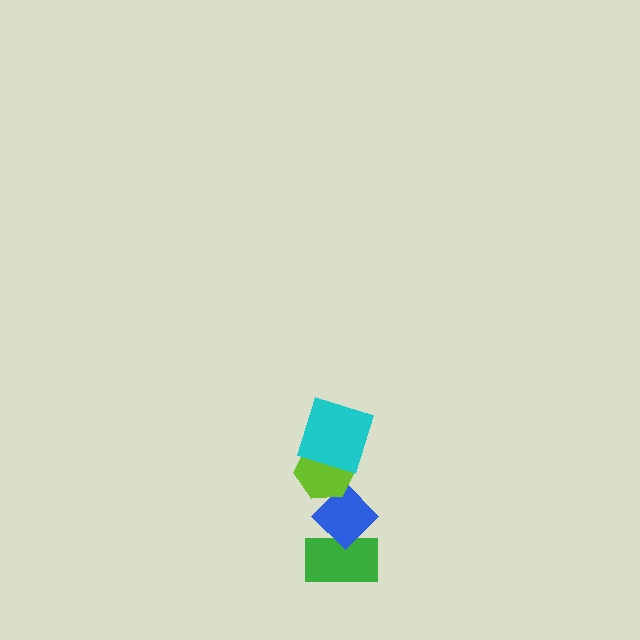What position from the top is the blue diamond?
The blue diamond is 3rd from the top.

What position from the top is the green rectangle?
The green rectangle is 4th from the top.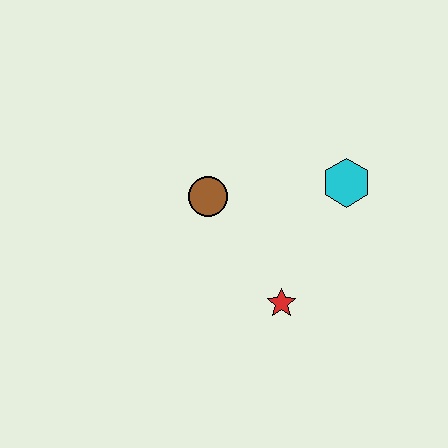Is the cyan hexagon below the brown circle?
No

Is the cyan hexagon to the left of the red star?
No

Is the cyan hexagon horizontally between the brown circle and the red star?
No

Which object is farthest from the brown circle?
The cyan hexagon is farthest from the brown circle.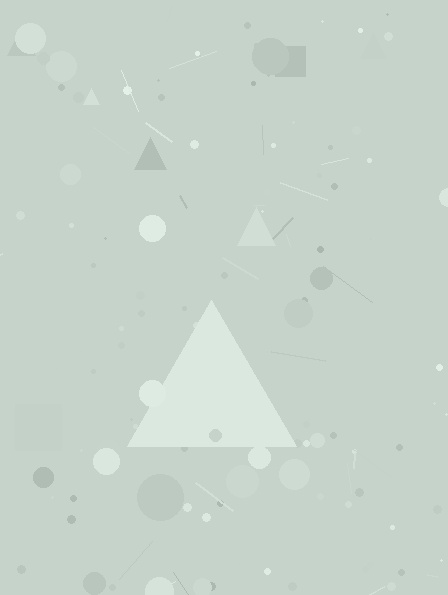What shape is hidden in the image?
A triangle is hidden in the image.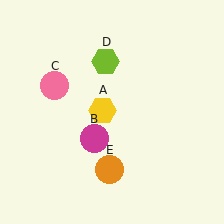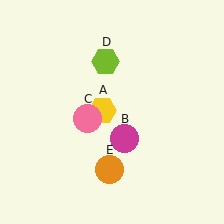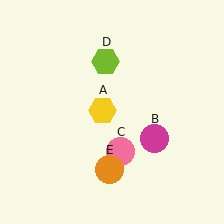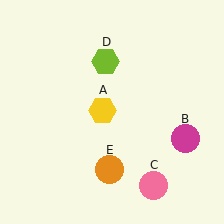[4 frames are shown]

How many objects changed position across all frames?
2 objects changed position: magenta circle (object B), pink circle (object C).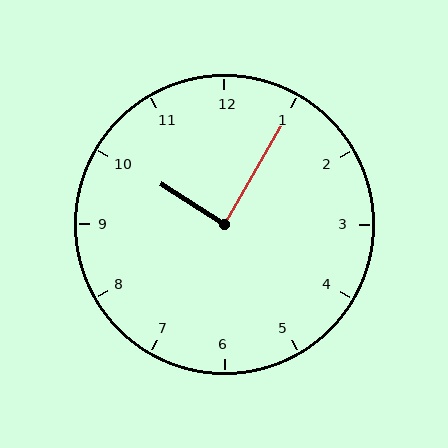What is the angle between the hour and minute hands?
Approximately 88 degrees.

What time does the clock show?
10:05.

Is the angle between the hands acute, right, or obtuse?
It is right.